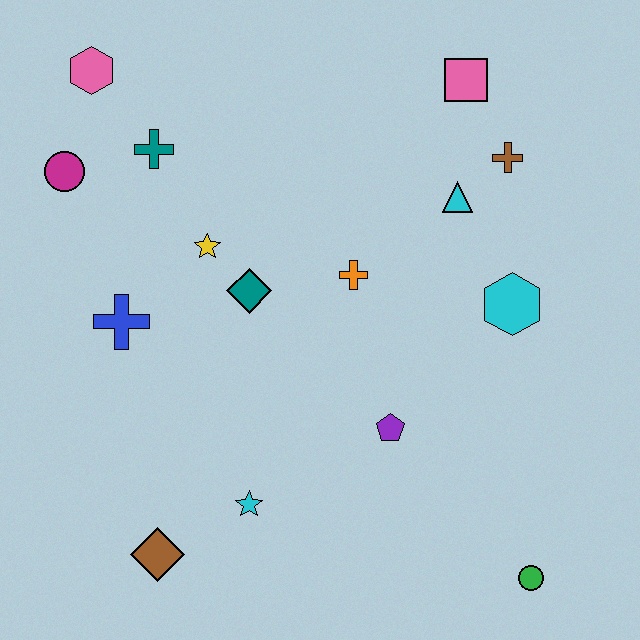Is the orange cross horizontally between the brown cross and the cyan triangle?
No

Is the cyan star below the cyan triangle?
Yes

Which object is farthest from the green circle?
The pink hexagon is farthest from the green circle.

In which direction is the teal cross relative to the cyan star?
The teal cross is above the cyan star.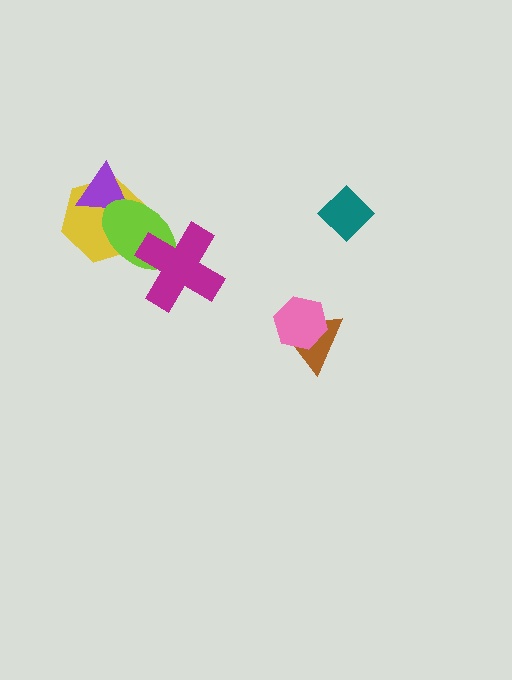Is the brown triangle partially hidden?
Yes, it is partially covered by another shape.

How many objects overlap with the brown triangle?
1 object overlaps with the brown triangle.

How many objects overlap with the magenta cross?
1 object overlaps with the magenta cross.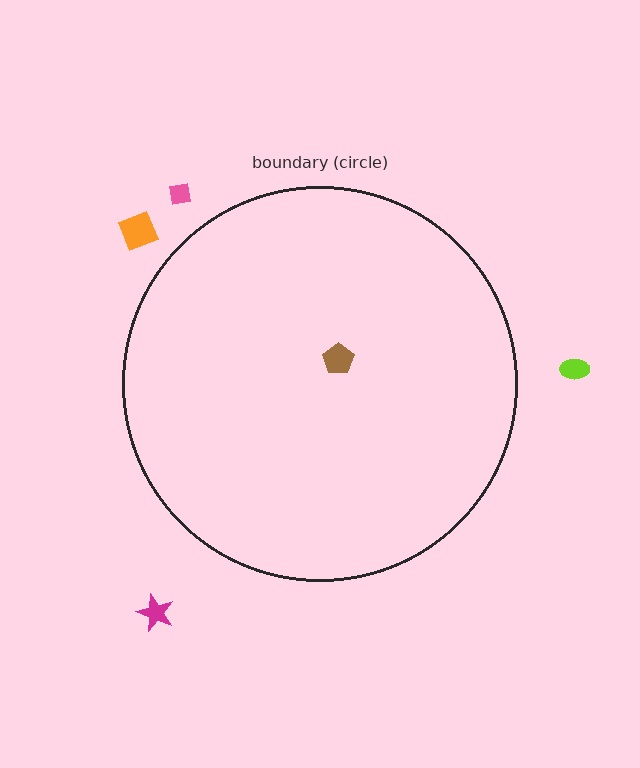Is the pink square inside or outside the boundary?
Outside.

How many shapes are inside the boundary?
1 inside, 4 outside.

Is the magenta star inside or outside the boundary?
Outside.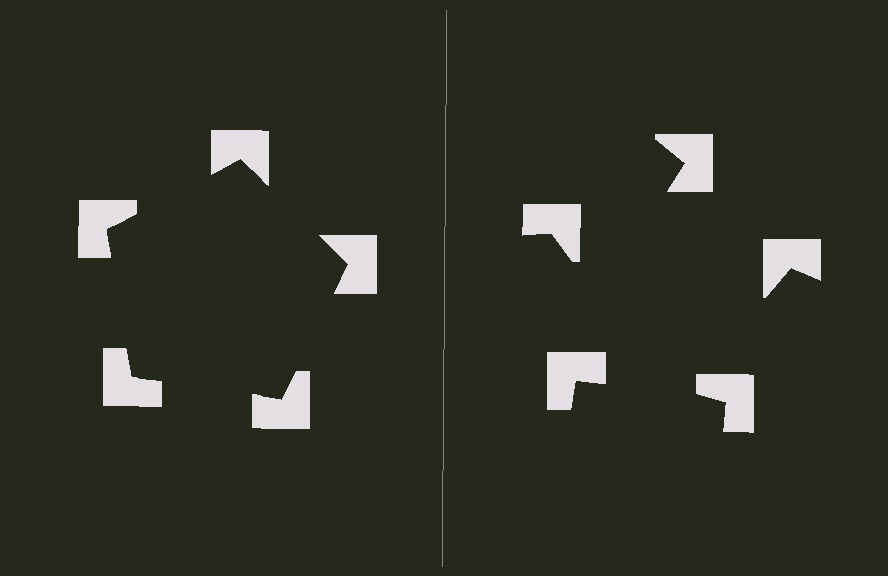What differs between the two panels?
The notched squares are positioned identically on both sides; only the wedge orientations differ. On the left they align to a pentagon; on the right they are misaligned.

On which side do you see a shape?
An illusory pentagon appears on the left side. On the right side the wedge cuts are rotated, so no coherent shape forms.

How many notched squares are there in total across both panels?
10 — 5 on each side.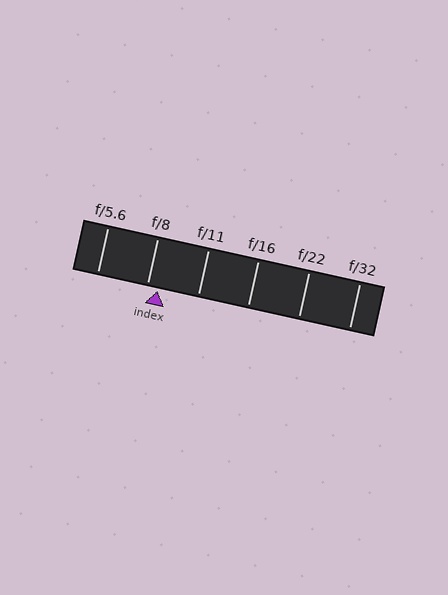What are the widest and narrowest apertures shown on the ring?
The widest aperture shown is f/5.6 and the narrowest is f/32.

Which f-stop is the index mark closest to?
The index mark is closest to f/8.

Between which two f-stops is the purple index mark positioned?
The index mark is between f/8 and f/11.